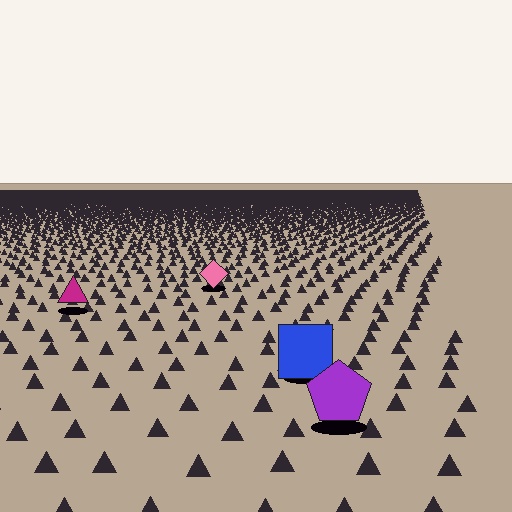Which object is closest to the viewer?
The purple pentagon is closest. The texture marks near it are larger and more spread out.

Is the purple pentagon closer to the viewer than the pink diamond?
Yes. The purple pentagon is closer — you can tell from the texture gradient: the ground texture is coarser near it.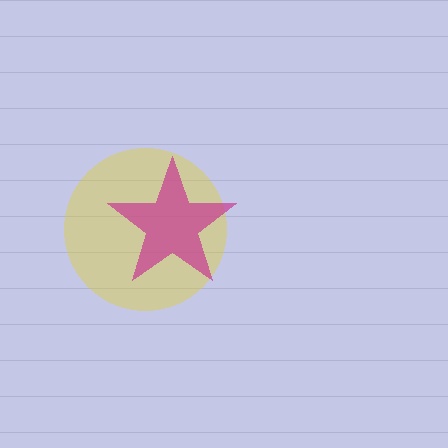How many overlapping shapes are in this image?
There are 2 overlapping shapes in the image.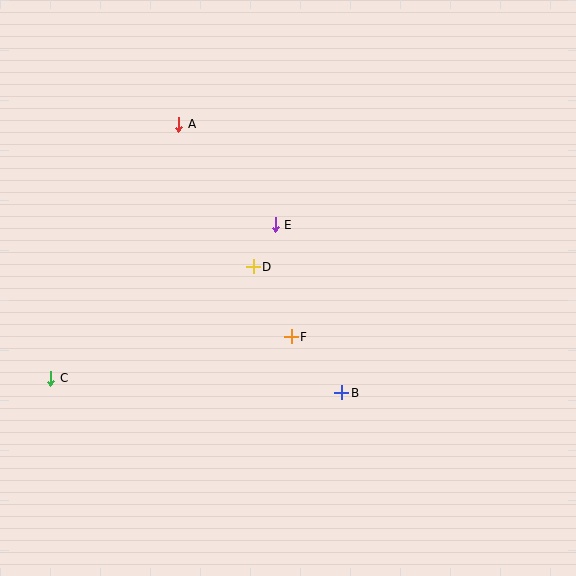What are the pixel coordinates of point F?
Point F is at (291, 337).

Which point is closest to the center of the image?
Point D at (253, 267) is closest to the center.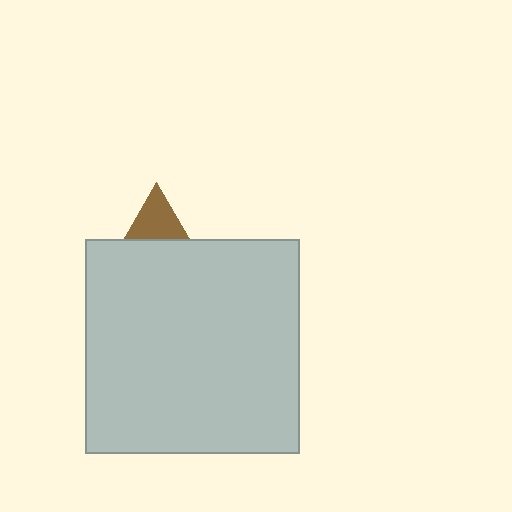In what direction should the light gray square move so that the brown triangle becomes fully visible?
The light gray square should move down. That is the shortest direction to clear the overlap and leave the brown triangle fully visible.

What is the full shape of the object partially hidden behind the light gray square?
The partially hidden object is a brown triangle.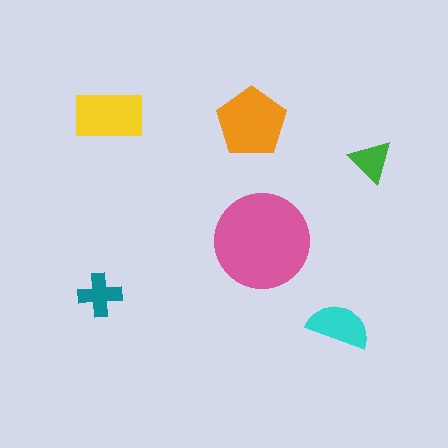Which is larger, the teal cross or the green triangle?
The teal cross.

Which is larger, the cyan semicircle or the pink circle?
The pink circle.